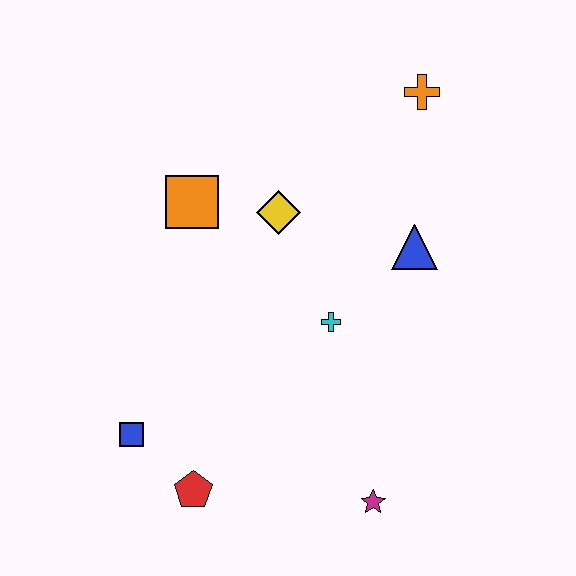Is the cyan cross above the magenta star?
Yes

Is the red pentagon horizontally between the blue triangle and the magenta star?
No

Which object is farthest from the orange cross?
The red pentagon is farthest from the orange cross.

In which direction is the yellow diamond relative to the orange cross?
The yellow diamond is to the left of the orange cross.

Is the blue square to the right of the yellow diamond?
No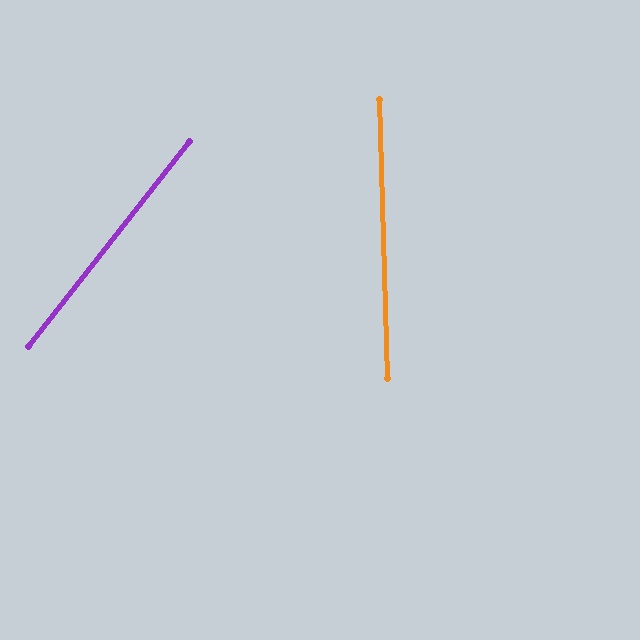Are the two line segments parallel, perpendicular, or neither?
Neither parallel nor perpendicular — they differ by about 40°.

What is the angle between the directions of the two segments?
Approximately 40 degrees.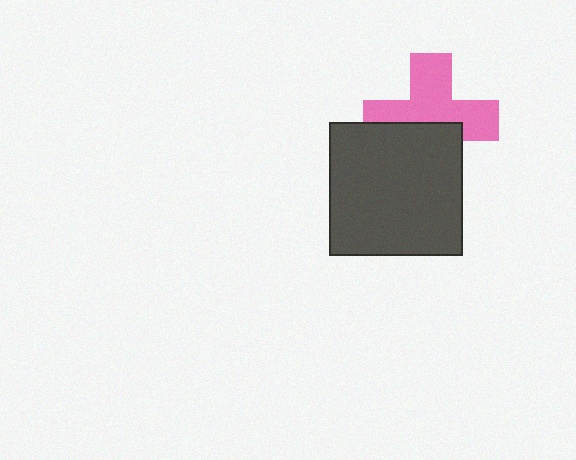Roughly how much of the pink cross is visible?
About half of it is visible (roughly 59%).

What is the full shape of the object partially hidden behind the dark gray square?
The partially hidden object is a pink cross.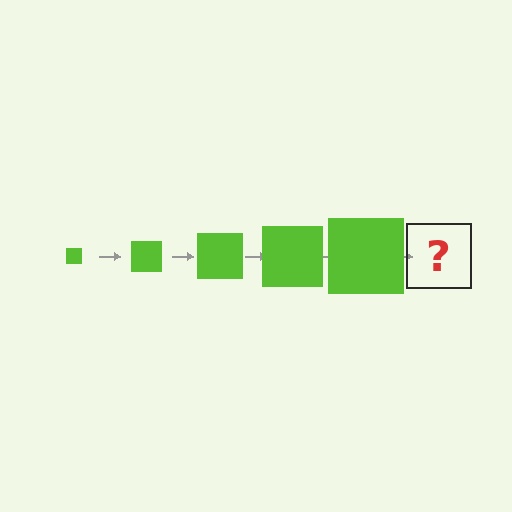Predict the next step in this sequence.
The next step is a lime square, larger than the previous one.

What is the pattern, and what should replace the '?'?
The pattern is that the square gets progressively larger each step. The '?' should be a lime square, larger than the previous one.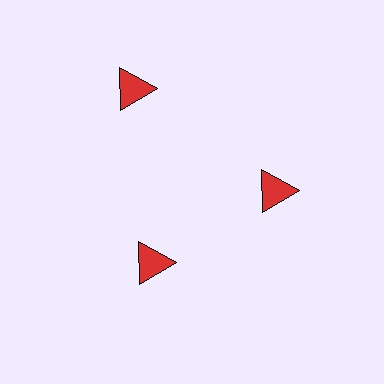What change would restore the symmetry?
The symmetry would be restored by moving it inward, back onto the ring so that all 3 triangles sit at equal angles and equal distance from the center.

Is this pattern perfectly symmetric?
No. The 3 red triangles are arranged in a ring, but one element near the 11 o'clock position is pushed outward from the center, breaking the 3-fold rotational symmetry.